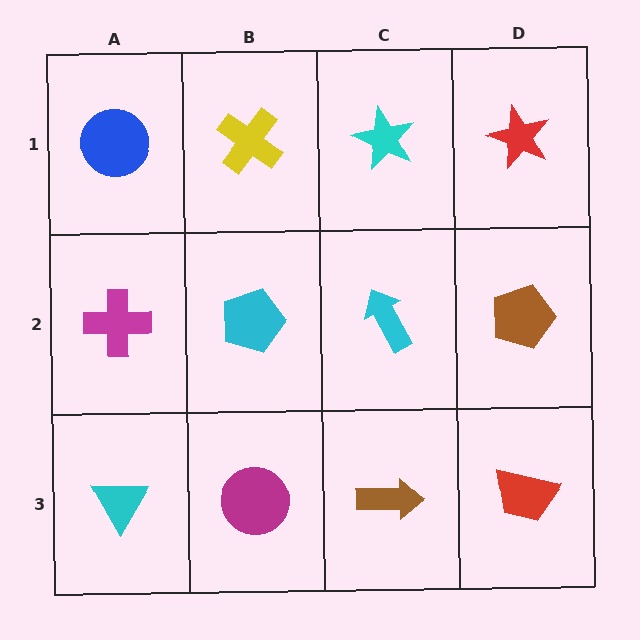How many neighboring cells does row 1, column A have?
2.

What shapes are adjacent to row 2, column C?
A cyan star (row 1, column C), a brown arrow (row 3, column C), a cyan pentagon (row 2, column B), a brown pentagon (row 2, column D).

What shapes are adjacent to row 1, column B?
A cyan pentagon (row 2, column B), a blue circle (row 1, column A), a cyan star (row 1, column C).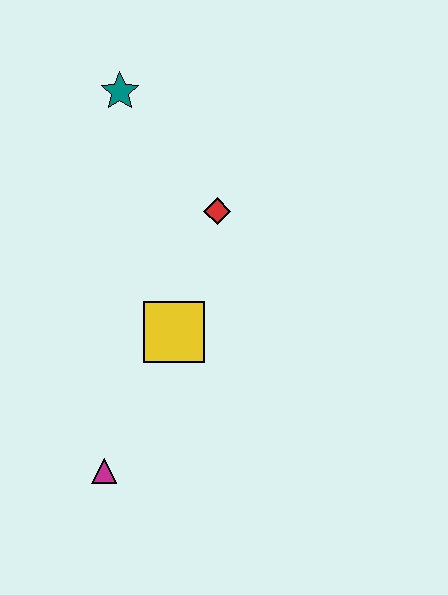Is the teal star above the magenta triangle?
Yes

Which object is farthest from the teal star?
The magenta triangle is farthest from the teal star.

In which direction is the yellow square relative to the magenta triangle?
The yellow square is above the magenta triangle.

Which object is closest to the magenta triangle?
The yellow square is closest to the magenta triangle.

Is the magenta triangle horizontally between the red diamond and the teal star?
No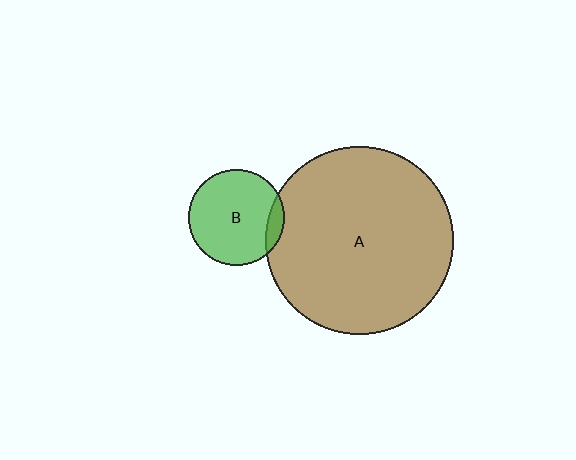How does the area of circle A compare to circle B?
Approximately 3.8 times.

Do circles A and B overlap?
Yes.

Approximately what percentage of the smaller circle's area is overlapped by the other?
Approximately 10%.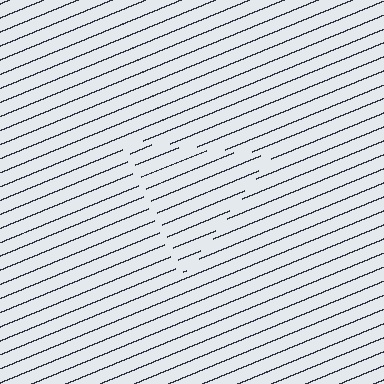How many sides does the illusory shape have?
3 sides — the line-ends trace a triangle.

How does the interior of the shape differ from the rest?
The interior of the shape contains the same grating, shifted by half a period — the contour is defined by the phase discontinuity where line-ends from the inner and outer gratings abut.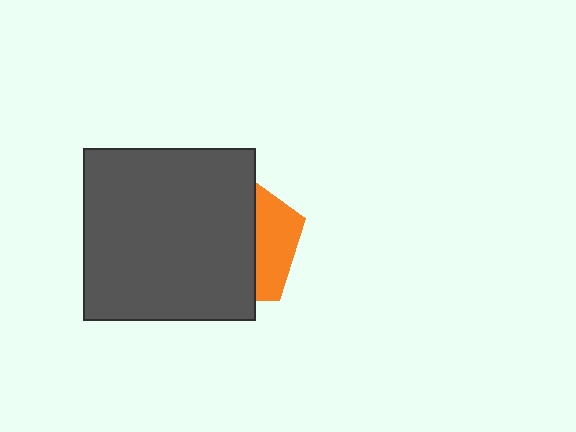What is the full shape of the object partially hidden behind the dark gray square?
The partially hidden object is an orange pentagon.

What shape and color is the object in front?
The object in front is a dark gray square.